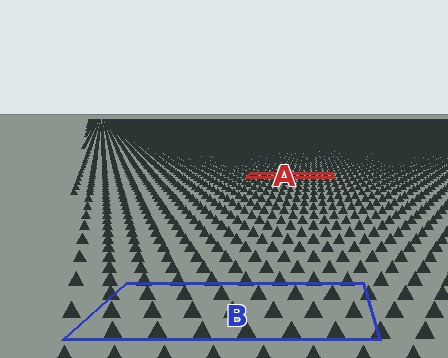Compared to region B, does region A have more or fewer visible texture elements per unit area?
Region A has more texture elements per unit area — they are packed more densely because it is farther away.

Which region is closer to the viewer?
Region B is closer. The texture elements there are larger and more spread out.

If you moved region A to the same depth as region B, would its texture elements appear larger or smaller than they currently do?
They would appear larger. At a closer depth, the same texture elements are projected at a bigger on-screen size.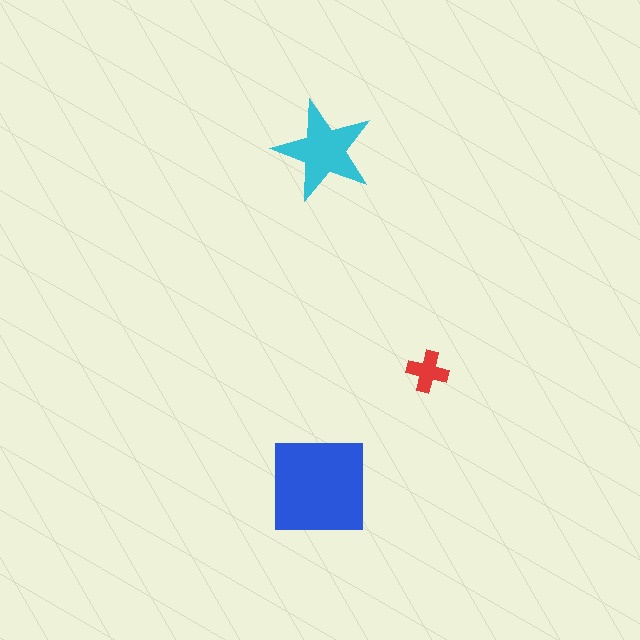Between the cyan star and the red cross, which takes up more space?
The cyan star.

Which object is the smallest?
The red cross.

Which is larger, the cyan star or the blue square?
The blue square.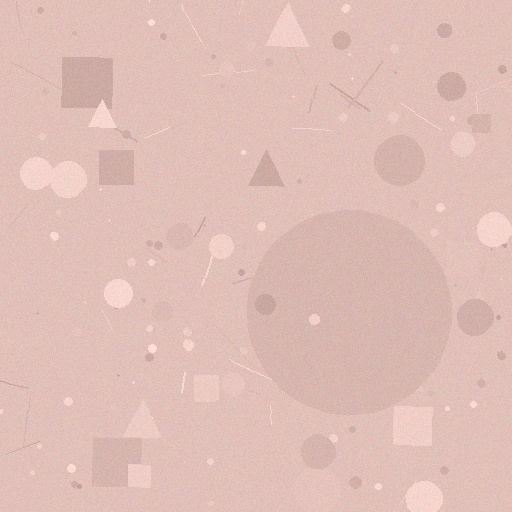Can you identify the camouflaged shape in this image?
The camouflaged shape is a circle.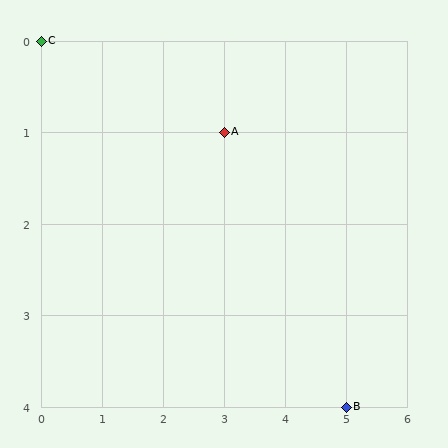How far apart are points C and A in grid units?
Points C and A are 3 columns and 1 row apart (about 3.2 grid units diagonally).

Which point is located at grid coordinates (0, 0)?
Point C is at (0, 0).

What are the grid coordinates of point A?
Point A is at grid coordinates (3, 1).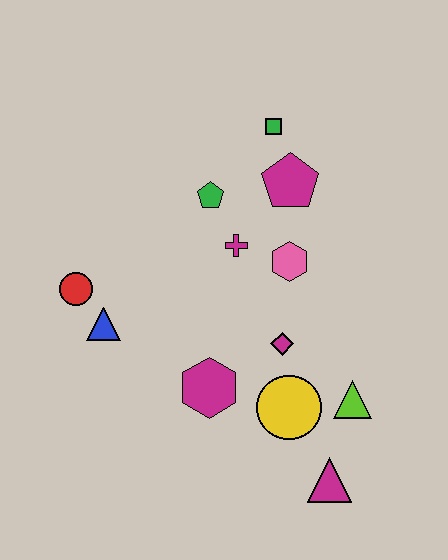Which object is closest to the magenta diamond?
The yellow circle is closest to the magenta diamond.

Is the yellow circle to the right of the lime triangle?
No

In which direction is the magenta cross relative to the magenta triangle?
The magenta cross is above the magenta triangle.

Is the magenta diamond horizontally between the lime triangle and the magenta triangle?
No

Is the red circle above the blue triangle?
Yes